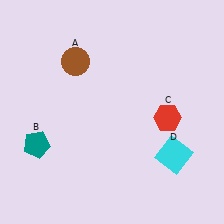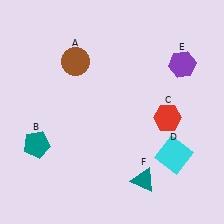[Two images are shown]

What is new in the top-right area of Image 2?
A purple hexagon (E) was added in the top-right area of Image 2.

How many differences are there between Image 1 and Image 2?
There are 2 differences between the two images.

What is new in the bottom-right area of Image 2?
A teal triangle (F) was added in the bottom-right area of Image 2.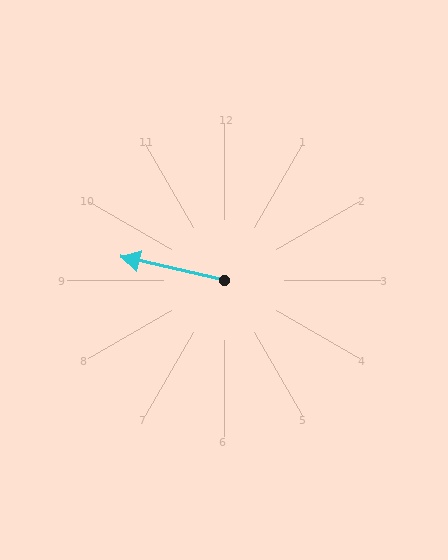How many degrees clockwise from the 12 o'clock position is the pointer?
Approximately 283 degrees.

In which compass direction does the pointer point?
West.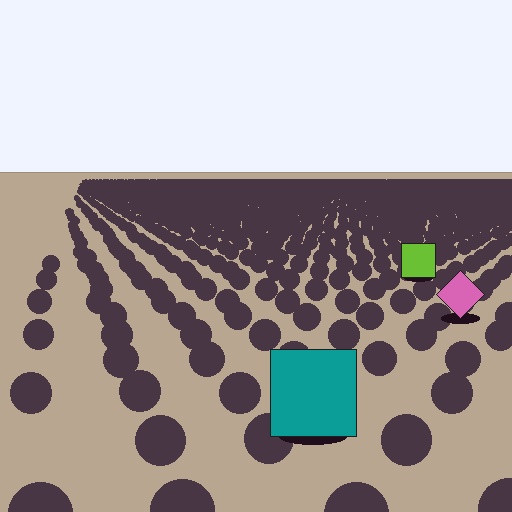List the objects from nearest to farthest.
From nearest to farthest: the teal square, the pink diamond, the lime square.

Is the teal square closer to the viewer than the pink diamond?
Yes. The teal square is closer — you can tell from the texture gradient: the ground texture is coarser near it.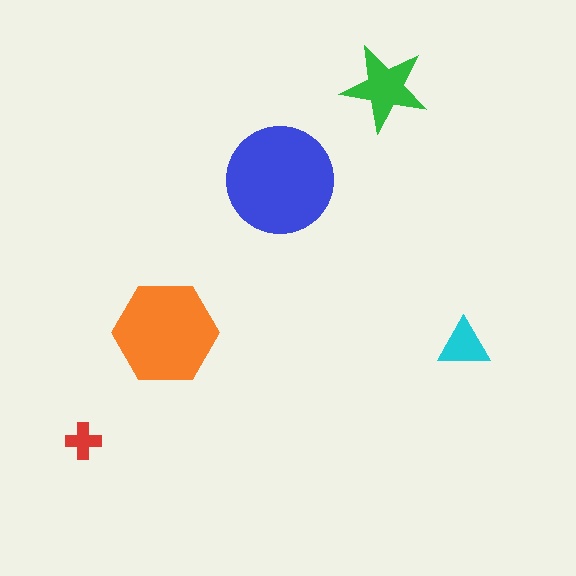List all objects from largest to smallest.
The blue circle, the orange hexagon, the green star, the cyan triangle, the red cross.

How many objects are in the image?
There are 5 objects in the image.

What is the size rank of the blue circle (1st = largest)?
1st.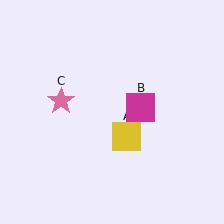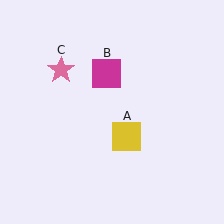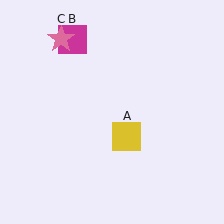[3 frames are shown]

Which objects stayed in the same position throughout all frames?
Yellow square (object A) remained stationary.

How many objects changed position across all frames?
2 objects changed position: magenta square (object B), pink star (object C).